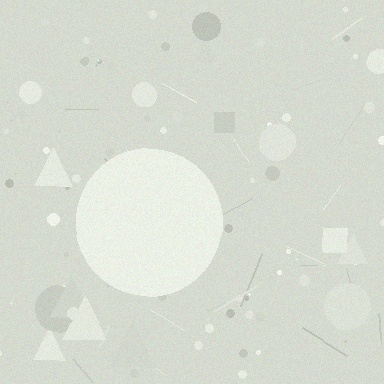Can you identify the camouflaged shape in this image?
The camouflaged shape is a circle.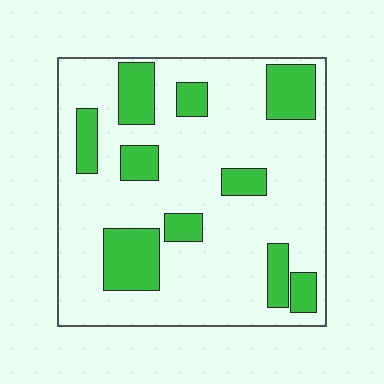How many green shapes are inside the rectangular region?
10.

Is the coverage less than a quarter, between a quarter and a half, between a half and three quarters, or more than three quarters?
Less than a quarter.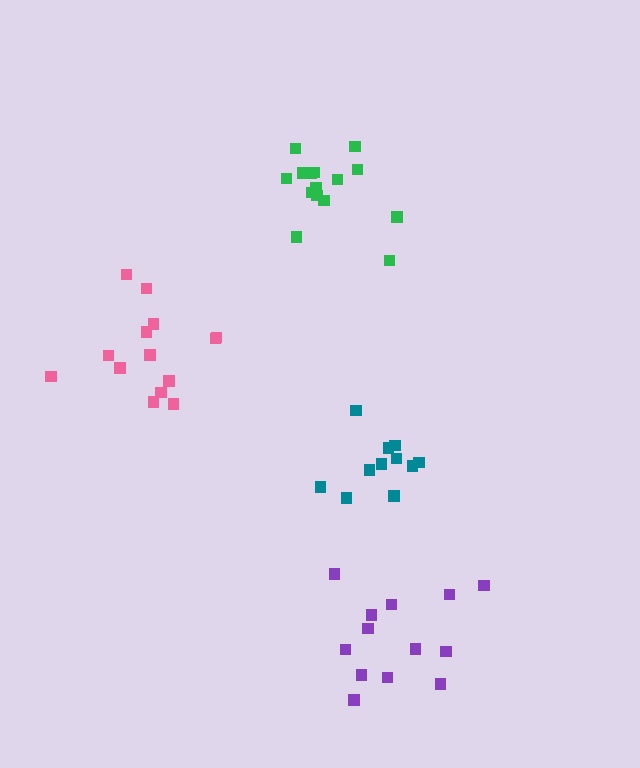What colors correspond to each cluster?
The clusters are colored: purple, teal, green, pink.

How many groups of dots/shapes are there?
There are 4 groups.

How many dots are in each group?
Group 1: 13 dots, Group 2: 11 dots, Group 3: 15 dots, Group 4: 14 dots (53 total).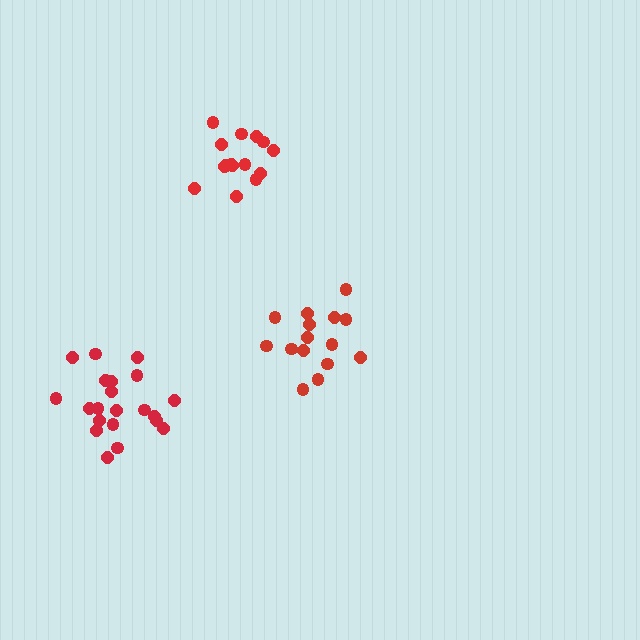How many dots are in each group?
Group 1: 16 dots, Group 2: 21 dots, Group 3: 15 dots (52 total).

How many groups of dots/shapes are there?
There are 3 groups.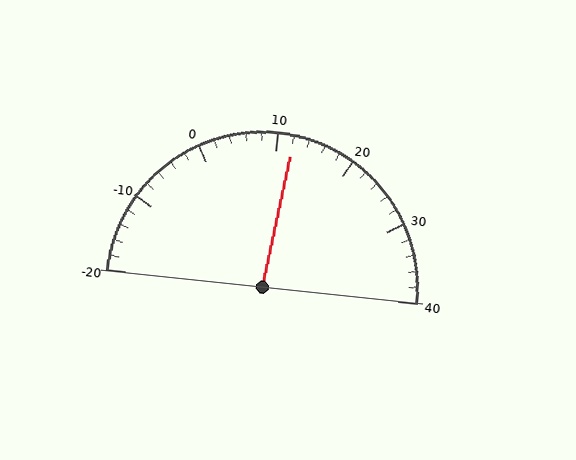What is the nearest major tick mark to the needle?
The nearest major tick mark is 10.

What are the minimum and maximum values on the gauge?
The gauge ranges from -20 to 40.